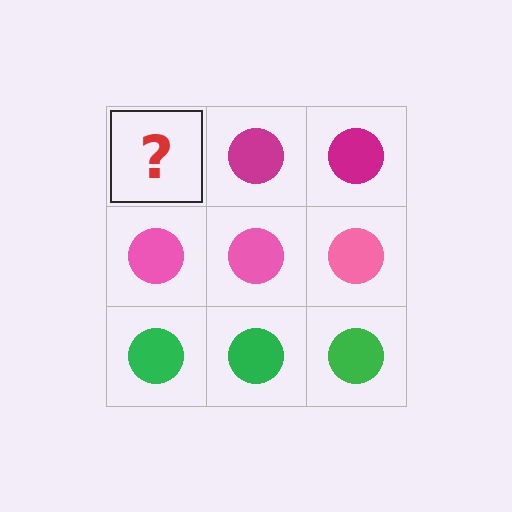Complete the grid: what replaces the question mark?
The question mark should be replaced with a magenta circle.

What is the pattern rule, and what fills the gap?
The rule is that each row has a consistent color. The gap should be filled with a magenta circle.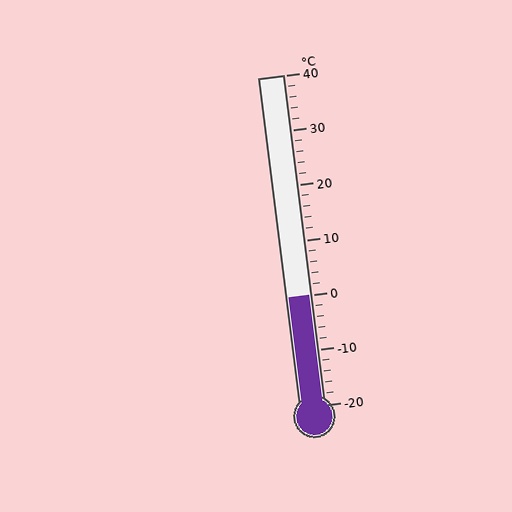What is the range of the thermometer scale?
The thermometer scale ranges from -20°C to 40°C.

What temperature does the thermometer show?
The thermometer shows approximately 0°C.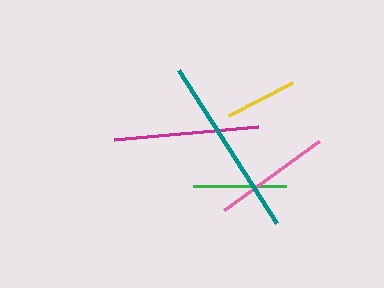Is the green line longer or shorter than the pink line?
The pink line is longer than the green line.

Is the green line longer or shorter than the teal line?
The teal line is longer than the green line.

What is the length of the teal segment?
The teal segment is approximately 182 pixels long.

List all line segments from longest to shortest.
From longest to shortest: teal, magenta, pink, green, yellow.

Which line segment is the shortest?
The yellow line is the shortest at approximately 72 pixels.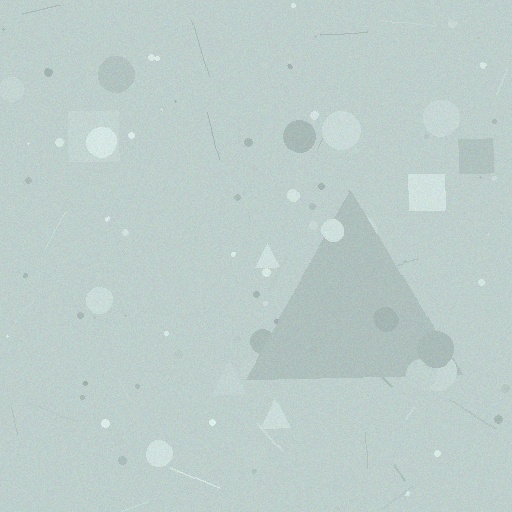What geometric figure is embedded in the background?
A triangle is embedded in the background.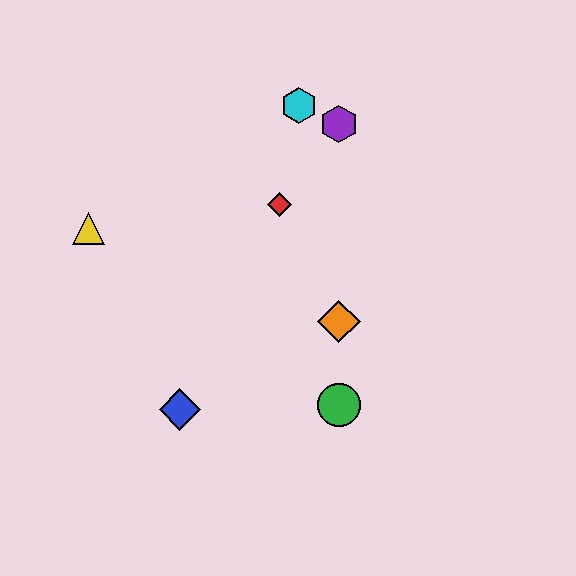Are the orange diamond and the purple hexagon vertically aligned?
Yes, both are at x≈339.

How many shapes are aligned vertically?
3 shapes (the green circle, the purple hexagon, the orange diamond) are aligned vertically.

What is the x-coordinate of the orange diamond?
The orange diamond is at x≈339.